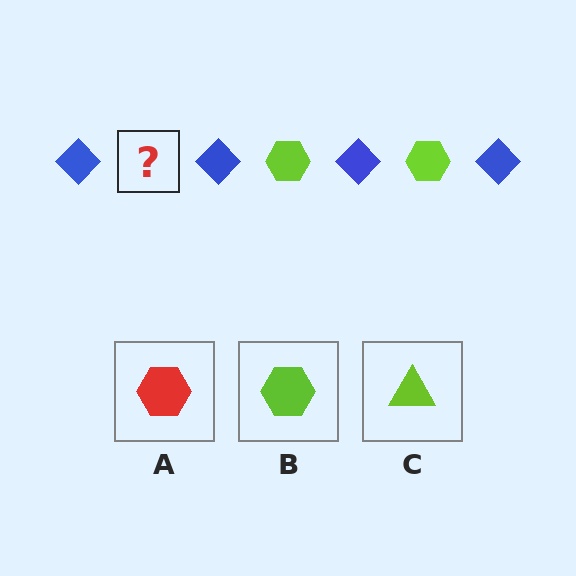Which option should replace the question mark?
Option B.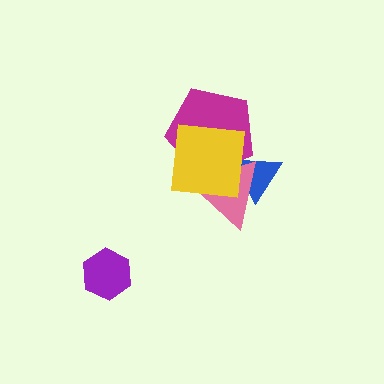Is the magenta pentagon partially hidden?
Yes, it is partially covered by another shape.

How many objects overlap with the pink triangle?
3 objects overlap with the pink triangle.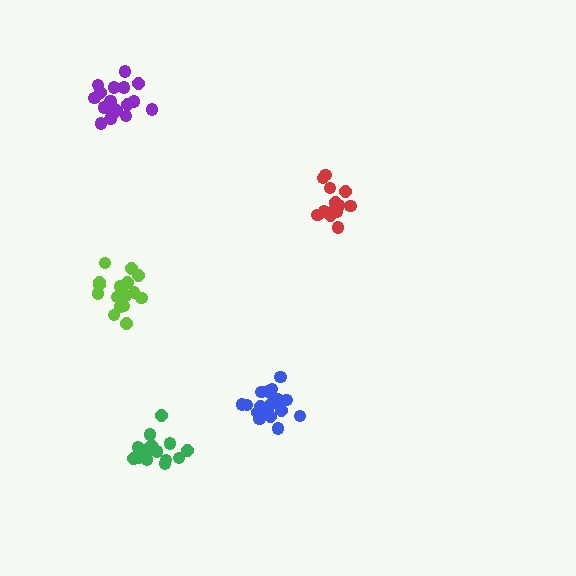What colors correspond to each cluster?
The clusters are colored: blue, lime, purple, red, green.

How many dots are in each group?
Group 1: 18 dots, Group 2: 16 dots, Group 3: 19 dots, Group 4: 13 dots, Group 5: 15 dots (81 total).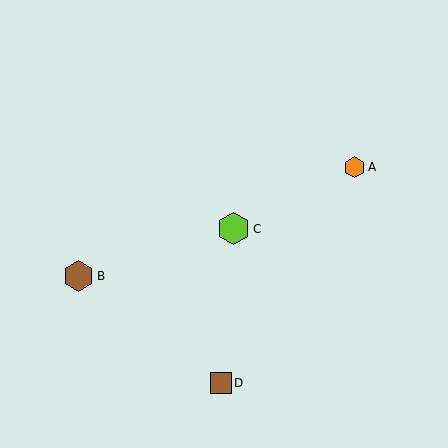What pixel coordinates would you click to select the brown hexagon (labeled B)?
Click at (78, 276) to select the brown hexagon B.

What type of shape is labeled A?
Shape A is an orange hexagon.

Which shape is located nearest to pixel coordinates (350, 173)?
The orange hexagon (labeled A) at (354, 167) is nearest to that location.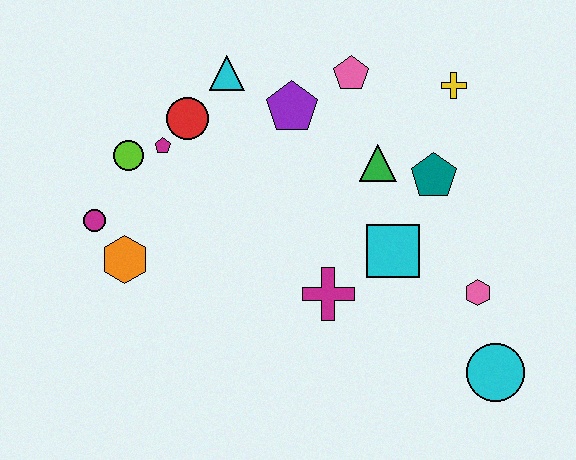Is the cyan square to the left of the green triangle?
No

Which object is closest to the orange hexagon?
The magenta circle is closest to the orange hexagon.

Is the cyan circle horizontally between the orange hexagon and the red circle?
No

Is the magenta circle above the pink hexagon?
Yes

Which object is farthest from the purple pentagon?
The cyan circle is farthest from the purple pentagon.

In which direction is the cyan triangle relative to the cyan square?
The cyan triangle is above the cyan square.